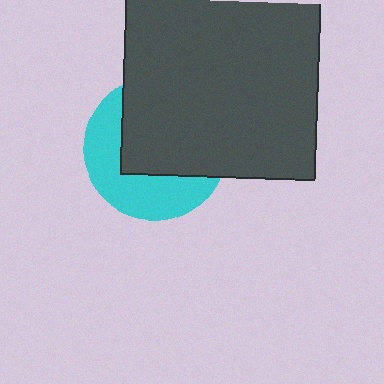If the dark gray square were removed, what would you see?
You would see the complete cyan circle.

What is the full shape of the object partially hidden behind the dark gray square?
The partially hidden object is a cyan circle.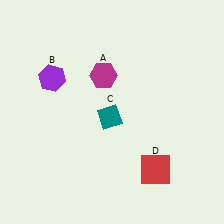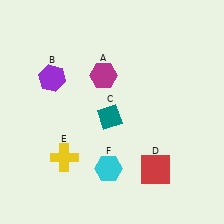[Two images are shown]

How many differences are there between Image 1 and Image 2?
There are 2 differences between the two images.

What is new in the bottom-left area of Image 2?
A yellow cross (E) was added in the bottom-left area of Image 2.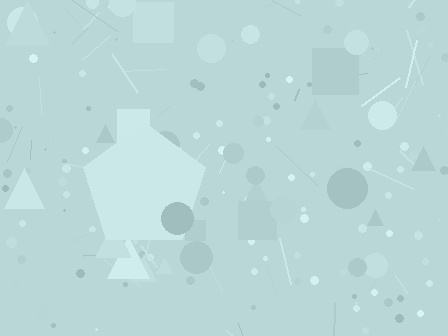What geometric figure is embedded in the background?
A pentagon is embedded in the background.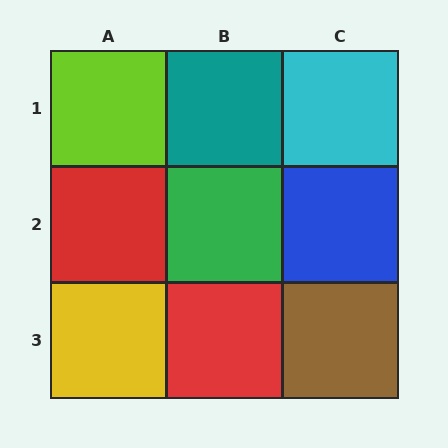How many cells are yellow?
1 cell is yellow.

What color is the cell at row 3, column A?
Yellow.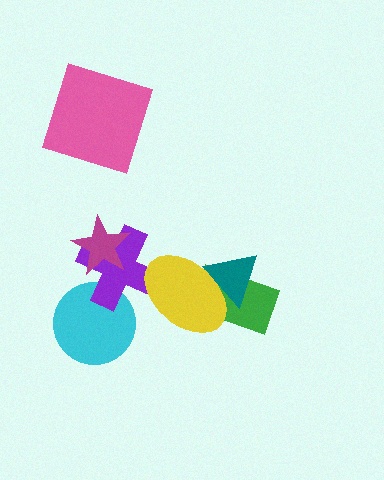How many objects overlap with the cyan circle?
1 object overlaps with the cyan circle.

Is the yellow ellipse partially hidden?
No, no other shape covers it.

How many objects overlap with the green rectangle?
2 objects overlap with the green rectangle.